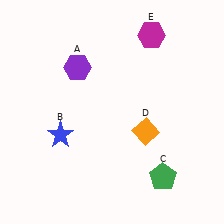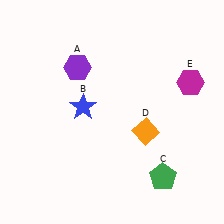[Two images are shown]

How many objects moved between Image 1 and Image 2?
2 objects moved between the two images.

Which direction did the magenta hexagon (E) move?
The magenta hexagon (E) moved down.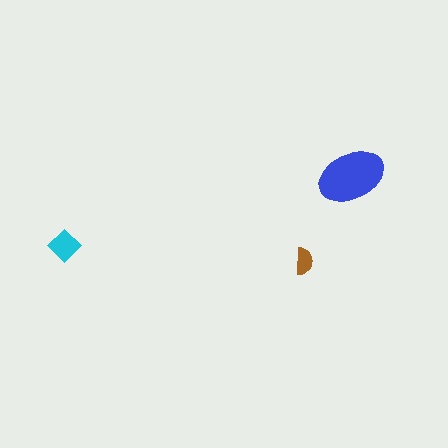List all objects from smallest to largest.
The brown semicircle, the cyan diamond, the blue ellipse.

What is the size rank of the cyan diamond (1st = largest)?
2nd.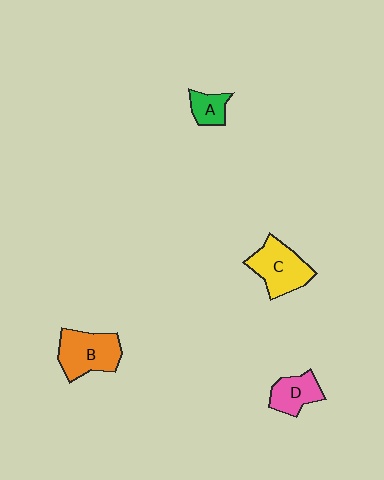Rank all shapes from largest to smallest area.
From largest to smallest: B (orange), C (yellow), D (pink), A (green).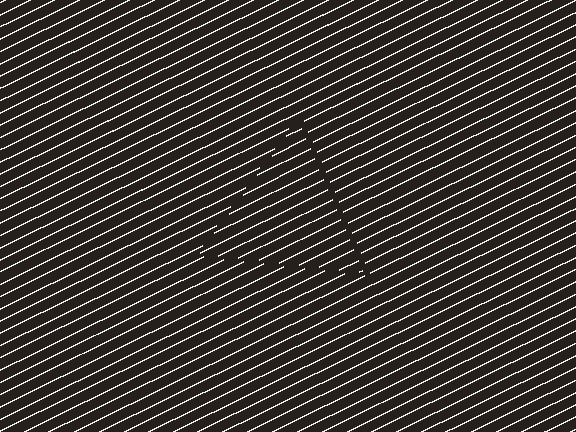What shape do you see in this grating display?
An illusory triangle. The interior of the shape contains the same grating, shifted by half a period — the contour is defined by the phase discontinuity where line-ends from the inner and outer gratings abut.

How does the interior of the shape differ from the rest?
The interior of the shape contains the same grating, shifted by half a period — the contour is defined by the phase discontinuity where line-ends from the inner and outer gratings abut.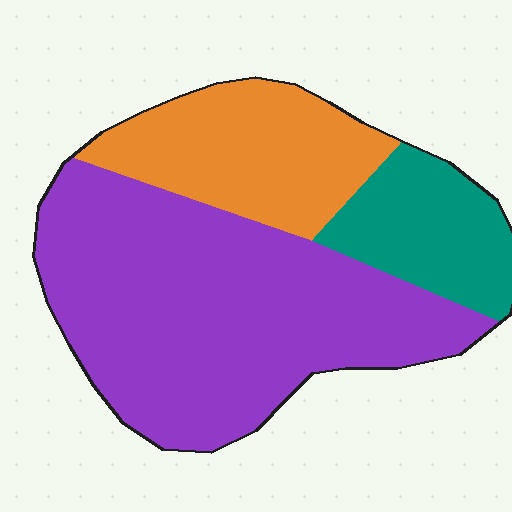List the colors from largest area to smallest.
From largest to smallest: purple, orange, teal.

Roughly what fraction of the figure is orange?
Orange takes up about one quarter (1/4) of the figure.